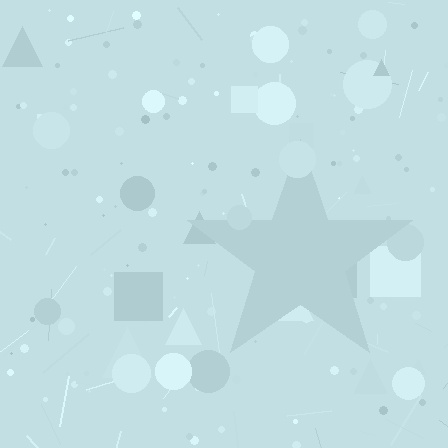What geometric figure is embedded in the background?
A star is embedded in the background.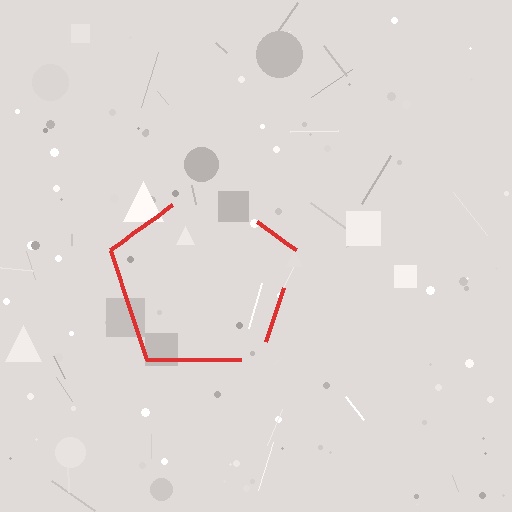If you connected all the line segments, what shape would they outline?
They would outline a pentagon.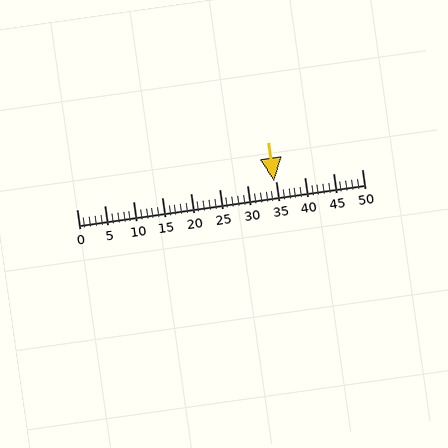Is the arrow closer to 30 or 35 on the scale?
The arrow is closer to 35.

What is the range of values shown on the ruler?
The ruler shows values from 0 to 50.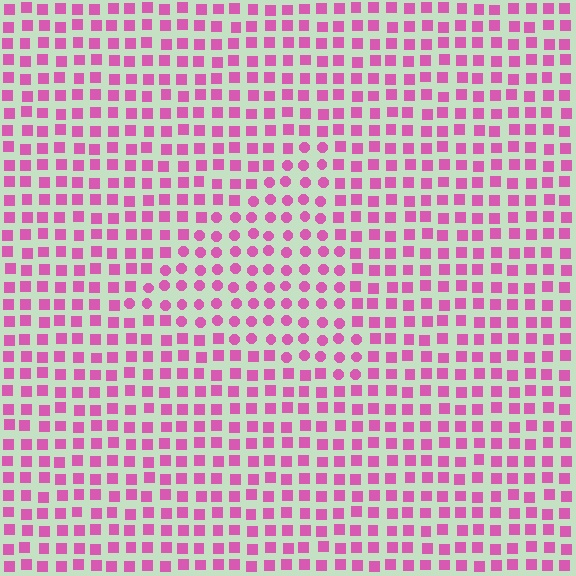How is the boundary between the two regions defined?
The boundary is defined by a change in element shape: circles inside vs. squares outside. All elements share the same color and spacing.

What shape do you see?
I see a triangle.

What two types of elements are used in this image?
The image uses circles inside the triangle region and squares outside it.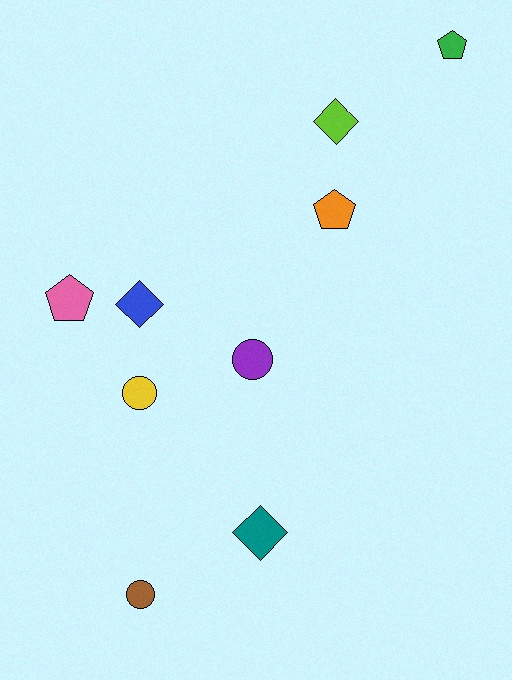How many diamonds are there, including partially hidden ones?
There are 3 diamonds.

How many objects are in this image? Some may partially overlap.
There are 9 objects.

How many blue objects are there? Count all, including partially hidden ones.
There is 1 blue object.